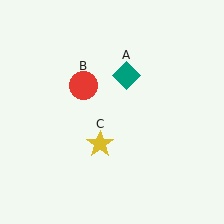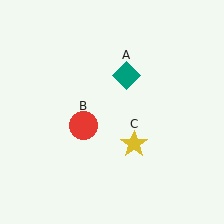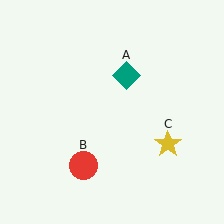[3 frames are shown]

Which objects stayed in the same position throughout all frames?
Teal diamond (object A) remained stationary.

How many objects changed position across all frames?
2 objects changed position: red circle (object B), yellow star (object C).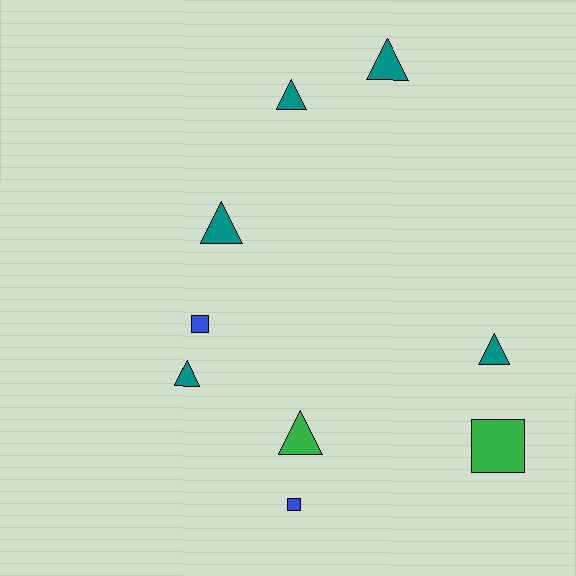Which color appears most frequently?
Teal, with 5 objects.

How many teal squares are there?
There are no teal squares.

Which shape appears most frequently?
Triangle, with 6 objects.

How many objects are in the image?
There are 9 objects.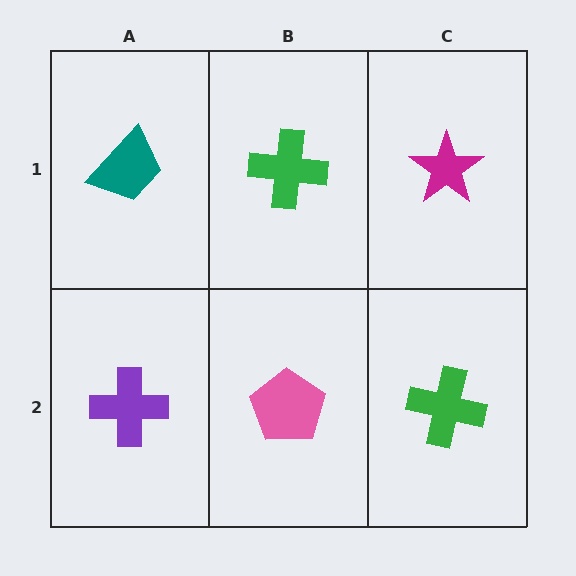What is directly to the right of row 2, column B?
A green cross.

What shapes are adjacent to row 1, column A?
A purple cross (row 2, column A), a green cross (row 1, column B).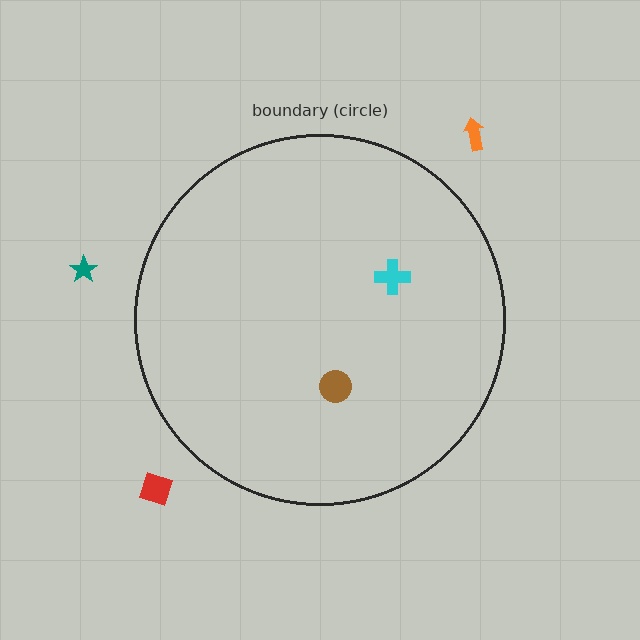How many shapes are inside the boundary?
2 inside, 3 outside.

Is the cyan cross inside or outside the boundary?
Inside.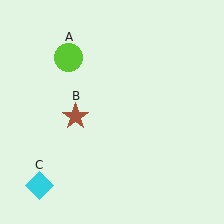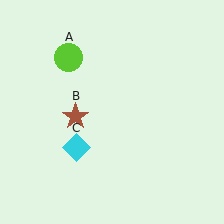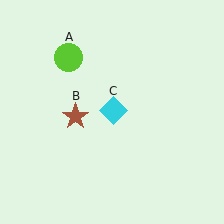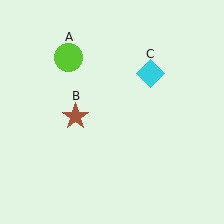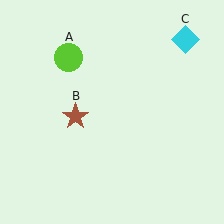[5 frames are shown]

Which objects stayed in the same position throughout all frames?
Lime circle (object A) and brown star (object B) remained stationary.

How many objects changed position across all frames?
1 object changed position: cyan diamond (object C).